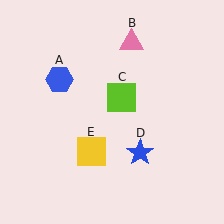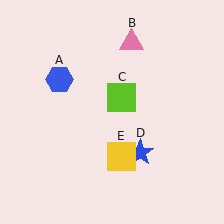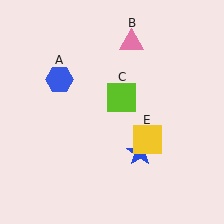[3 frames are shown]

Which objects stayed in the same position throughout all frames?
Blue hexagon (object A) and pink triangle (object B) and lime square (object C) and blue star (object D) remained stationary.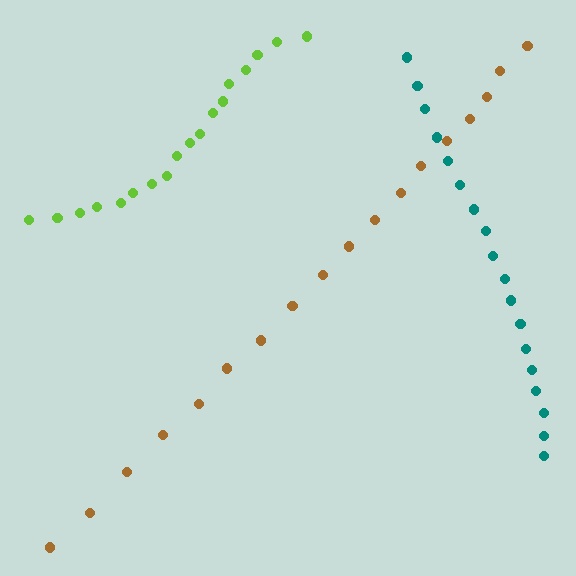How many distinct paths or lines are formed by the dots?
There are 3 distinct paths.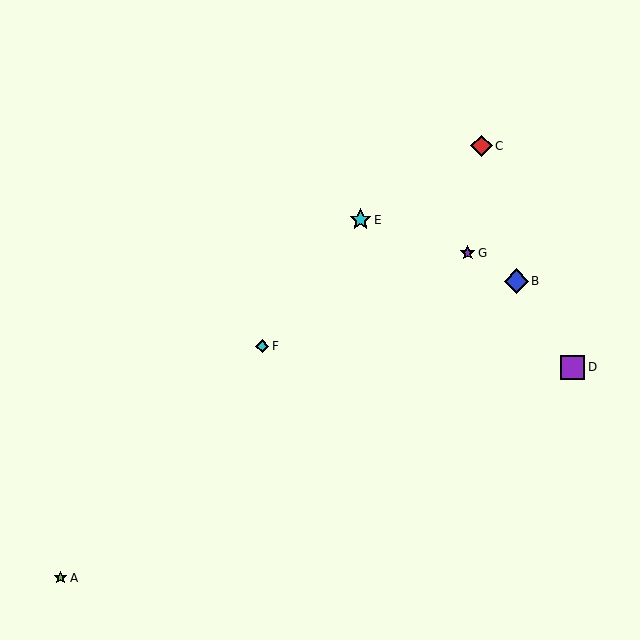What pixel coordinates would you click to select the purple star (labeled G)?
Click at (468, 253) to select the purple star G.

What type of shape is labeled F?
Shape F is a cyan diamond.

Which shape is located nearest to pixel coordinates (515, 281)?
The blue diamond (labeled B) at (516, 281) is nearest to that location.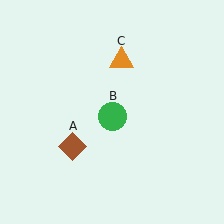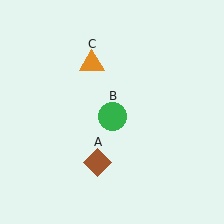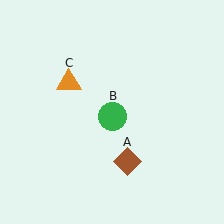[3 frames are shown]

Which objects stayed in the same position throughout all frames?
Green circle (object B) remained stationary.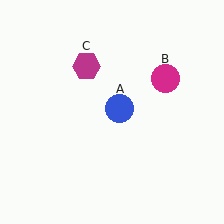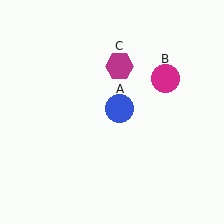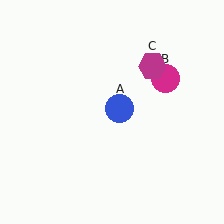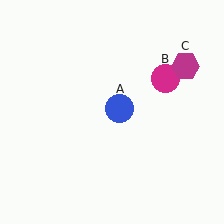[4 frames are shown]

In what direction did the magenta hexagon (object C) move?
The magenta hexagon (object C) moved right.